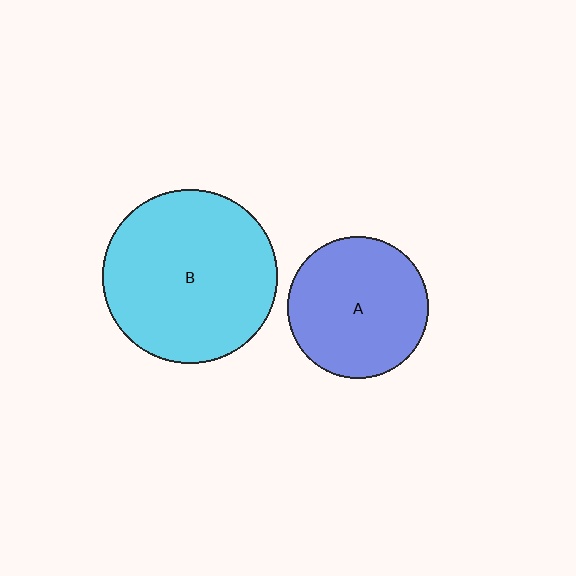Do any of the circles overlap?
No, none of the circles overlap.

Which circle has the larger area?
Circle B (cyan).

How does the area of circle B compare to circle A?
Approximately 1.5 times.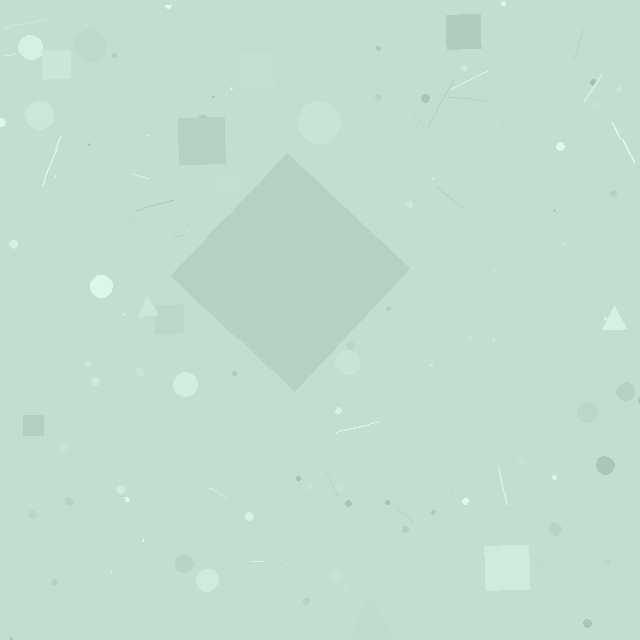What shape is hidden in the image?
A diamond is hidden in the image.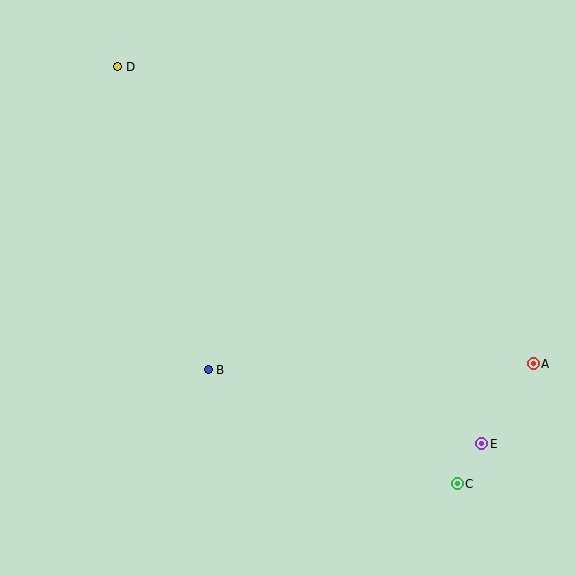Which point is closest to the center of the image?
Point B at (208, 370) is closest to the center.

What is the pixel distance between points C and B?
The distance between C and B is 274 pixels.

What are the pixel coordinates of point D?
Point D is at (118, 67).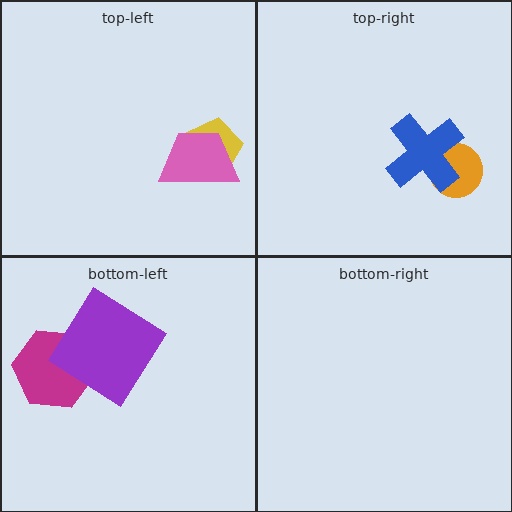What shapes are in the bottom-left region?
The magenta hexagon, the purple diamond.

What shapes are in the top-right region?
The orange circle, the blue cross.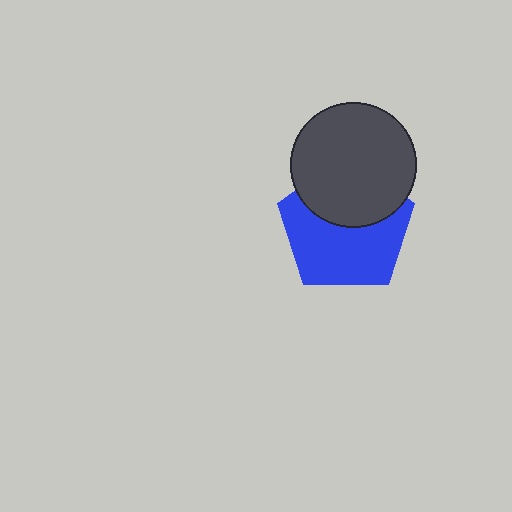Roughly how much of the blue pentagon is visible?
About half of it is visible (roughly 60%).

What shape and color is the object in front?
The object in front is a dark gray circle.